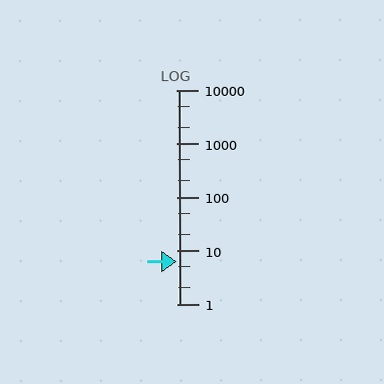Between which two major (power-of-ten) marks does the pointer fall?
The pointer is between 1 and 10.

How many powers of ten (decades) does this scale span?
The scale spans 4 decades, from 1 to 10000.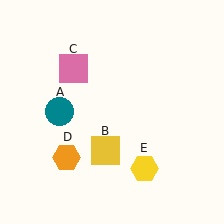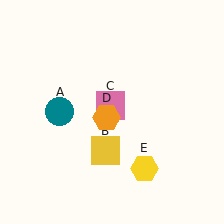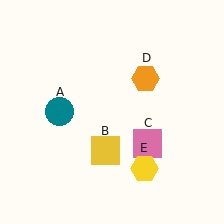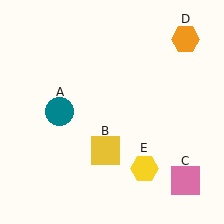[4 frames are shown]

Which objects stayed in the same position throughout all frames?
Teal circle (object A) and yellow square (object B) and yellow hexagon (object E) remained stationary.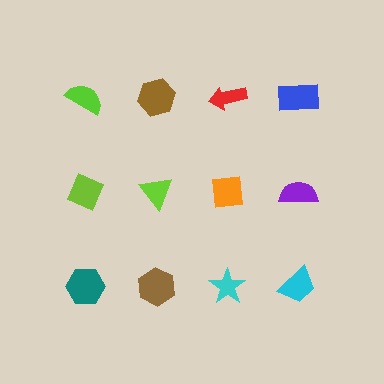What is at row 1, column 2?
A brown hexagon.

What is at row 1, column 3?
A red arrow.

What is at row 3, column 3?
A cyan star.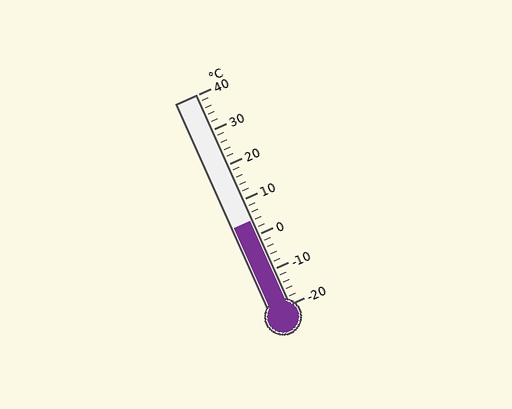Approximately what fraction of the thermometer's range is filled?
The thermometer is filled to approximately 40% of its range.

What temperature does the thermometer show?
The thermometer shows approximately 4°C.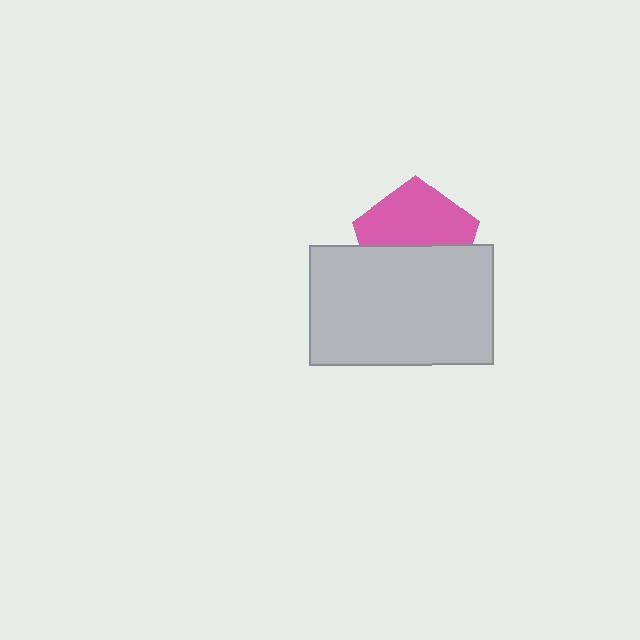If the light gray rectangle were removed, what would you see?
You would see the complete pink pentagon.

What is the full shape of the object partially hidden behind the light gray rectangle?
The partially hidden object is a pink pentagon.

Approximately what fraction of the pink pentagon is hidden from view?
Roughly 46% of the pink pentagon is hidden behind the light gray rectangle.